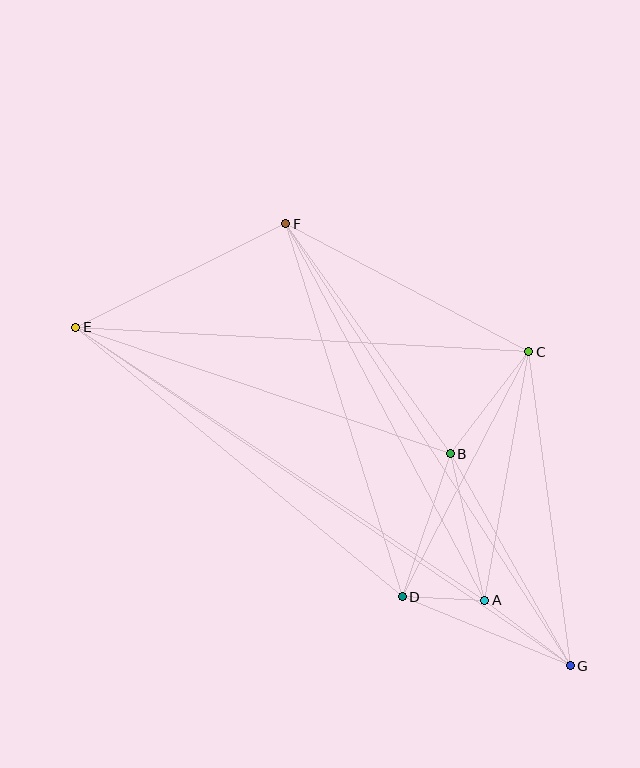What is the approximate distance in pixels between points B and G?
The distance between B and G is approximately 244 pixels.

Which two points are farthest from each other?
Points E and G are farthest from each other.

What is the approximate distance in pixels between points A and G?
The distance between A and G is approximately 108 pixels.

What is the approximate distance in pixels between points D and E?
The distance between D and E is approximately 424 pixels.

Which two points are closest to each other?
Points A and D are closest to each other.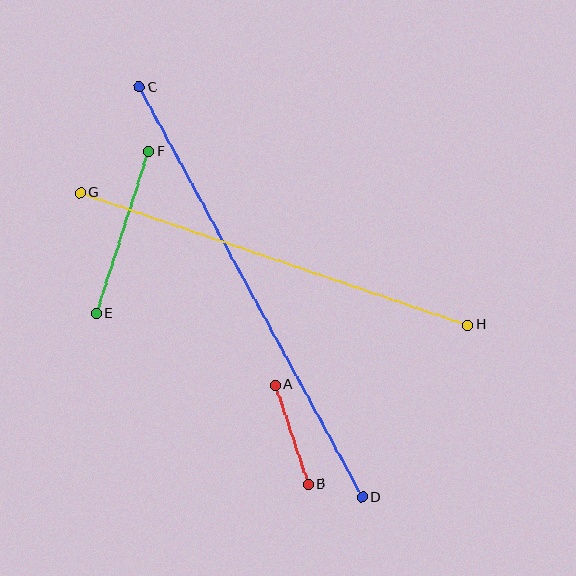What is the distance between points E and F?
The distance is approximately 170 pixels.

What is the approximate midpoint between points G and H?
The midpoint is at approximately (274, 259) pixels.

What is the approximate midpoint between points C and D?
The midpoint is at approximately (251, 292) pixels.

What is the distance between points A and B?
The distance is approximately 105 pixels.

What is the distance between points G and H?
The distance is approximately 410 pixels.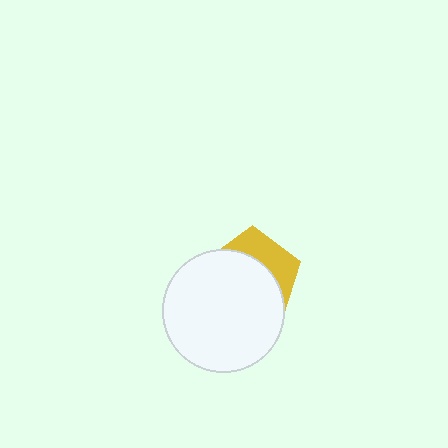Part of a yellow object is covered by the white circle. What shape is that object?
It is a pentagon.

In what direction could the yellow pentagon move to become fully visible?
The yellow pentagon could move toward the upper-right. That would shift it out from behind the white circle entirely.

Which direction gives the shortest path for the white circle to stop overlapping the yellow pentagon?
Moving toward the lower-left gives the shortest separation.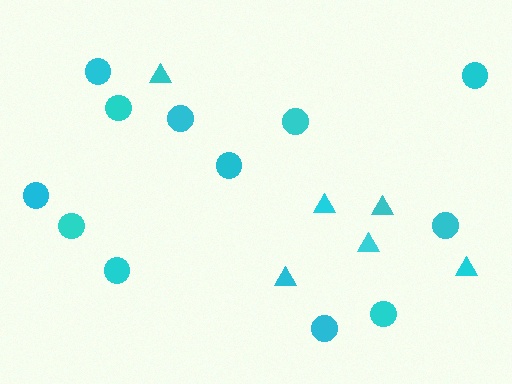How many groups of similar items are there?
There are 2 groups: one group of triangles (6) and one group of circles (12).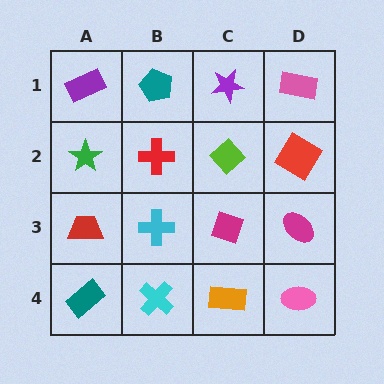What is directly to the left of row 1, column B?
A purple rectangle.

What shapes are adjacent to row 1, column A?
A green star (row 2, column A), a teal pentagon (row 1, column B).